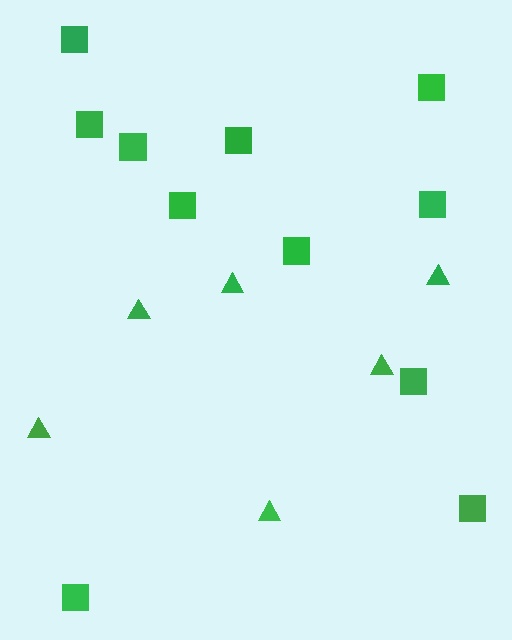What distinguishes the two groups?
There are 2 groups: one group of triangles (6) and one group of squares (11).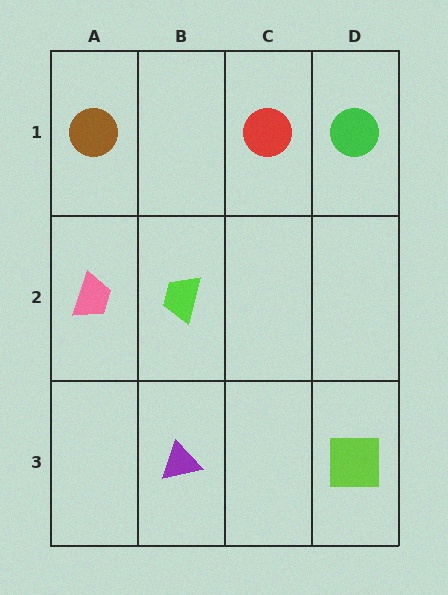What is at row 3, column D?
A lime square.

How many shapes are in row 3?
2 shapes.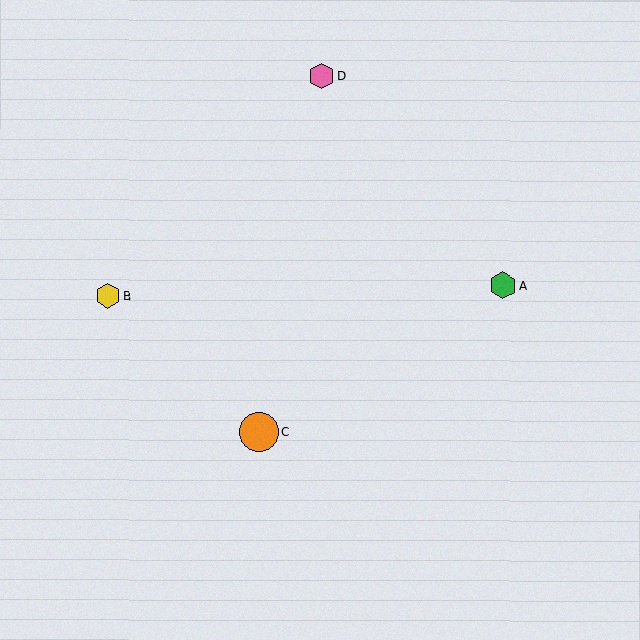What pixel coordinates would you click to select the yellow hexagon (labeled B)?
Click at (108, 296) to select the yellow hexagon B.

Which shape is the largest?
The orange circle (labeled C) is the largest.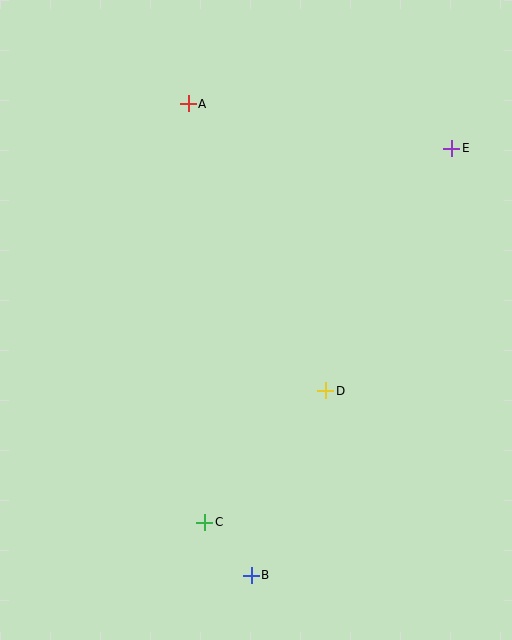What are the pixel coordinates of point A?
Point A is at (188, 104).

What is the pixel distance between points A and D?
The distance between A and D is 318 pixels.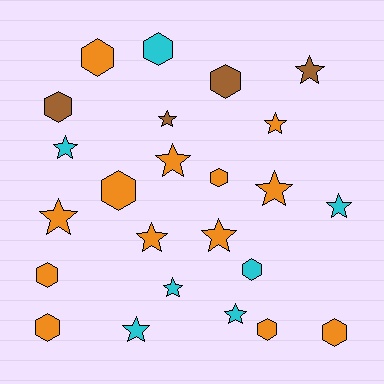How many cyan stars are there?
There are 5 cyan stars.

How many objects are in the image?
There are 24 objects.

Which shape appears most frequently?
Star, with 13 objects.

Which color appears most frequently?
Orange, with 13 objects.